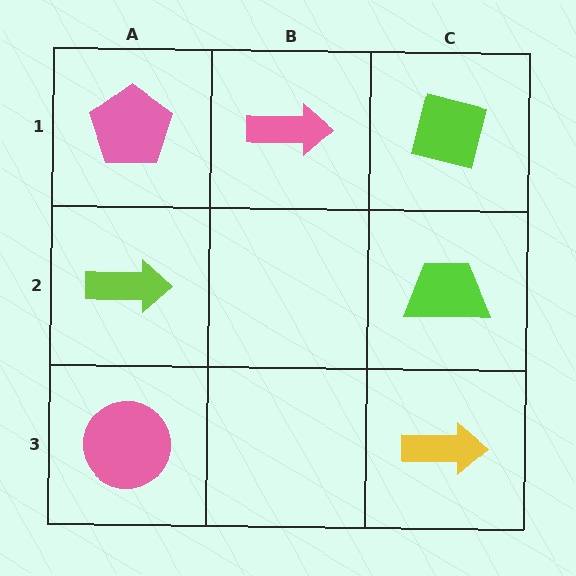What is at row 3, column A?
A pink circle.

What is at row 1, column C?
A lime square.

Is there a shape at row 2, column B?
No, that cell is empty.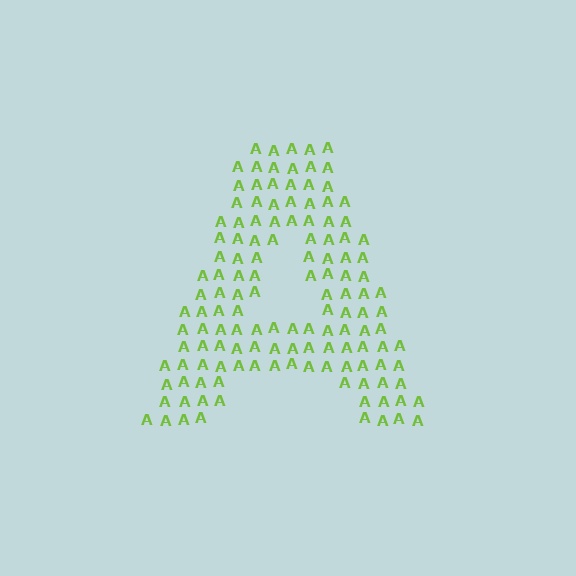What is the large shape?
The large shape is the letter A.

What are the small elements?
The small elements are letter A's.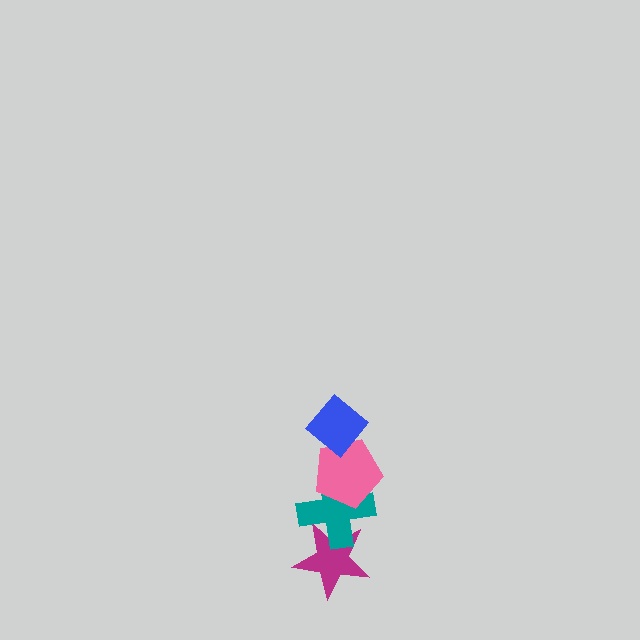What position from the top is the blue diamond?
The blue diamond is 1st from the top.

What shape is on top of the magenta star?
The teal cross is on top of the magenta star.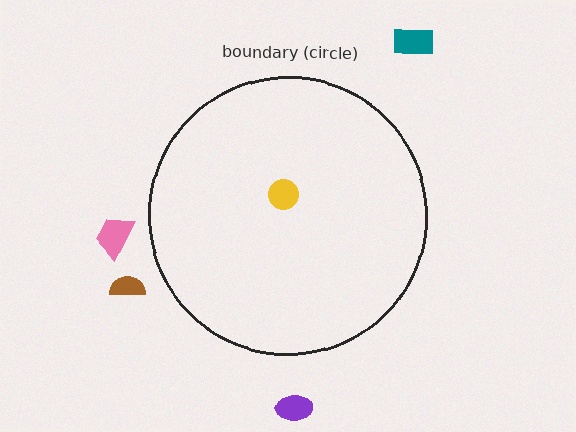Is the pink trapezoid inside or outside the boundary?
Outside.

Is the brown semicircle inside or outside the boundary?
Outside.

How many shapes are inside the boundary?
1 inside, 4 outside.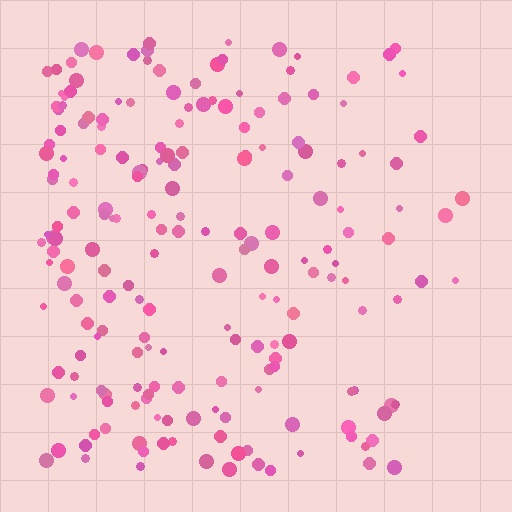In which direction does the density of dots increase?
From right to left, with the left side densest.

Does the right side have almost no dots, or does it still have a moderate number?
Still a moderate number, just noticeably fewer than the left.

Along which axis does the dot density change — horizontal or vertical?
Horizontal.